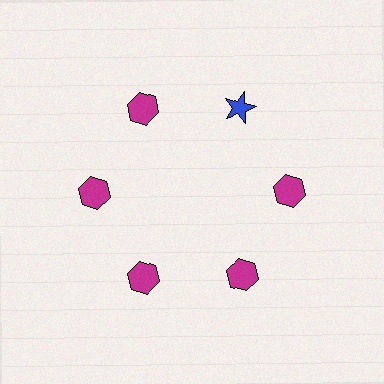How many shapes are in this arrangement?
There are 6 shapes arranged in a ring pattern.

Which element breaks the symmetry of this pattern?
The blue star at roughly the 1 o'clock position breaks the symmetry. All other shapes are magenta hexagons.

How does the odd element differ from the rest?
It differs in both color (blue instead of magenta) and shape (star instead of hexagon).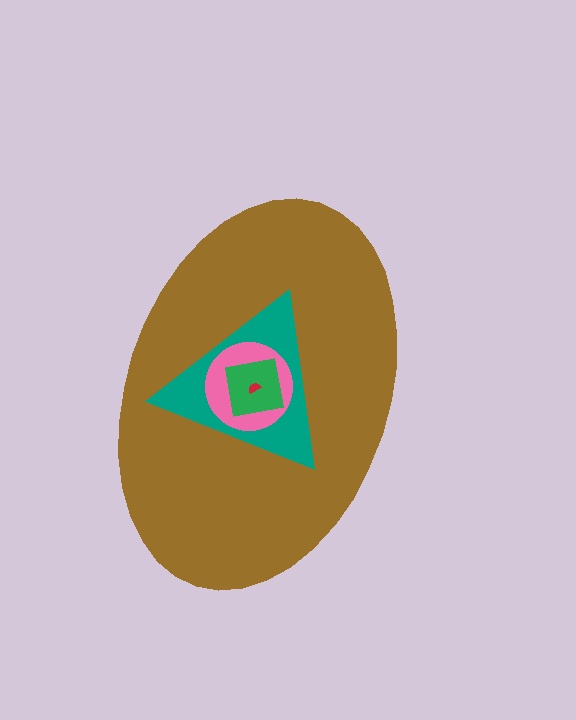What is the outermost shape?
The brown ellipse.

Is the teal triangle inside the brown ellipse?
Yes.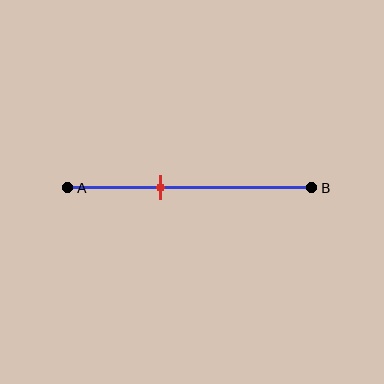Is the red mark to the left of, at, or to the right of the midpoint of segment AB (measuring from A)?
The red mark is to the left of the midpoint of segment AB.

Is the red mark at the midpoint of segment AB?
No, the mark is at about 40% from A, not at the 50% midpoint.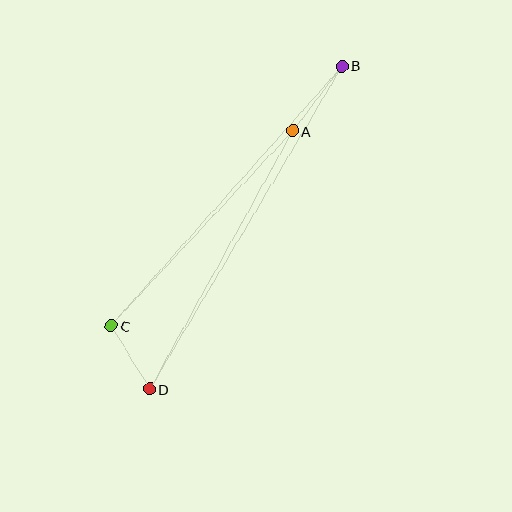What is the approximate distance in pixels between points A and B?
The distance between A and B is approximately 82 pixels.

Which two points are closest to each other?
Points C and D are closest to each other.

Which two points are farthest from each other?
Points B and D are farthest from each other.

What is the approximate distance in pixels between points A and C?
The distance between A and C is approximately 266 pixels.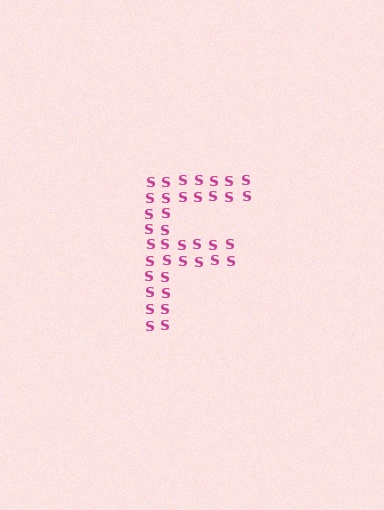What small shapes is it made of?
It is made of small letter S's.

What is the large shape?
The large shape is the letter F.